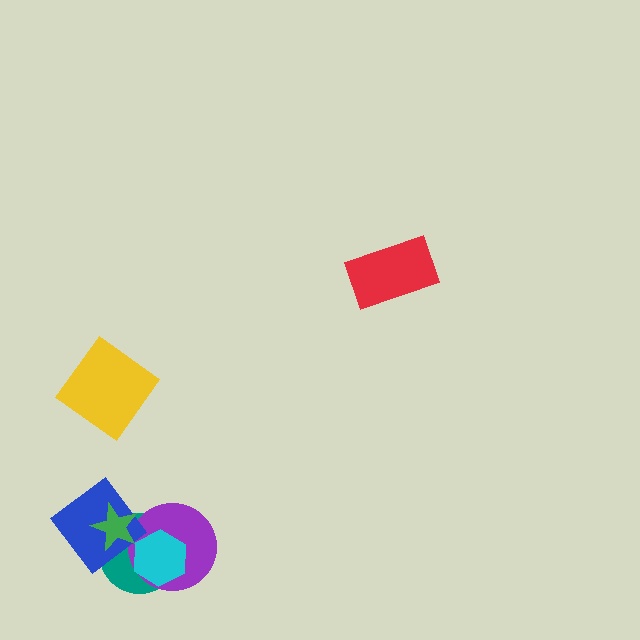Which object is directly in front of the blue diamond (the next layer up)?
The cyan hexagon is directly in front of the blue diamond.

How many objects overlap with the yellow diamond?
0 objects overlap with the yellow diamond.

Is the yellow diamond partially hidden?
No, no other shape covers it.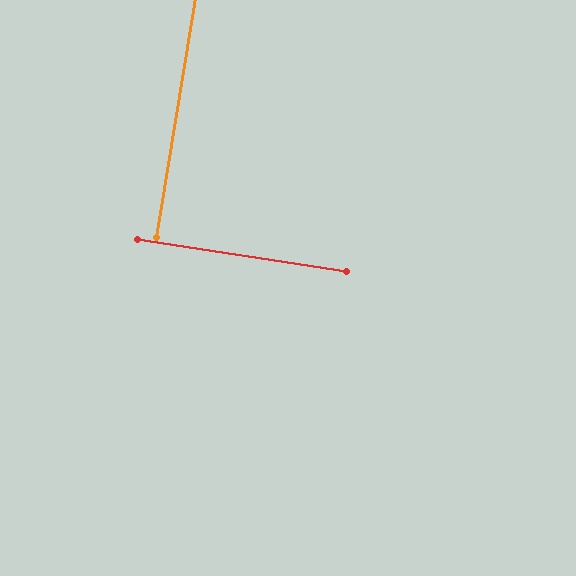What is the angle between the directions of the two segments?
Approximately 90 degrees.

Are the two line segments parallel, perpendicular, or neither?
Perpendicular — they meet at approximately 90°.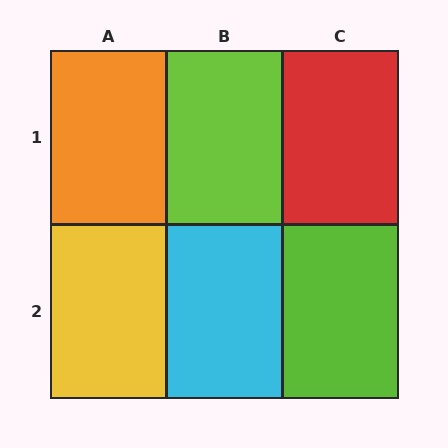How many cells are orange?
1 cell is orange.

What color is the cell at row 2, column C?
Lime.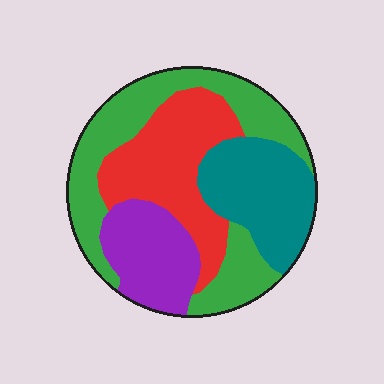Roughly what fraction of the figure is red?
Red takes up about one quarter (1/4) of the figure.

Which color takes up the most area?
Green, at roughly 35%.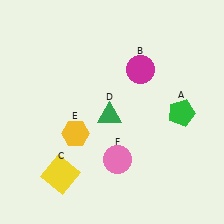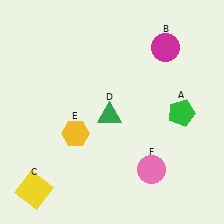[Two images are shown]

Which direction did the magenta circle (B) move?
The magenta circle (B) moved right.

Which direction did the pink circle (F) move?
The pink circle (F) moved right.